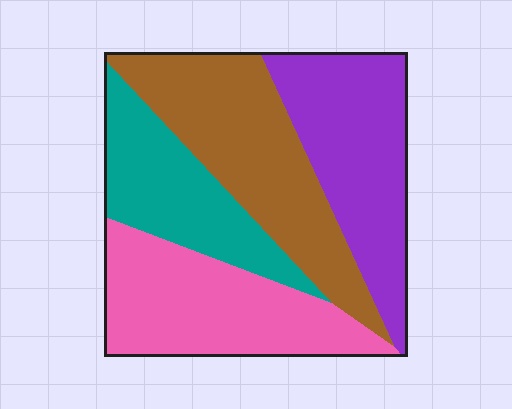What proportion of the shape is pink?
Pink takes up between a sixth and a third of the shape.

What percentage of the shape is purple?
Purple covers roughly 25% of the shape.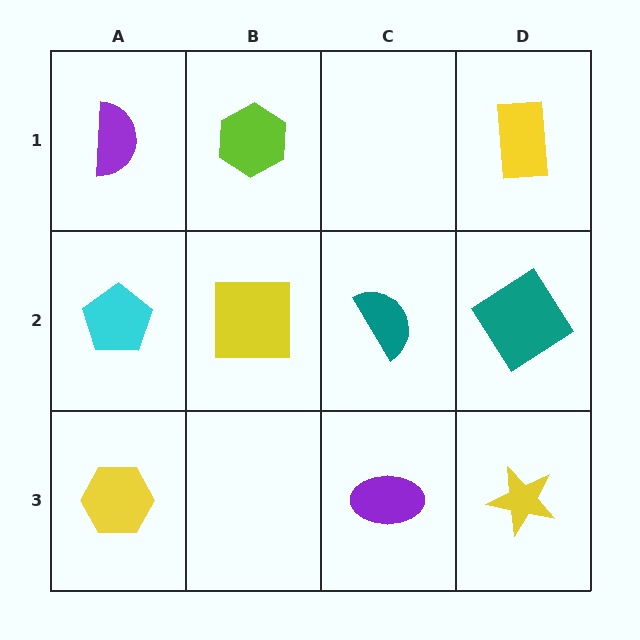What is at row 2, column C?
A teal semicircle.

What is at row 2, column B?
A yellow square.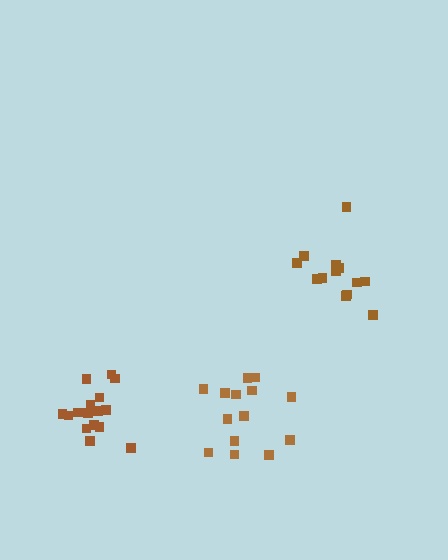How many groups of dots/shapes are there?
There are 3 groups.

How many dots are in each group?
Group 1: 13 dots, Group 2: 17 dots, Group 3: 14 dots (44 total).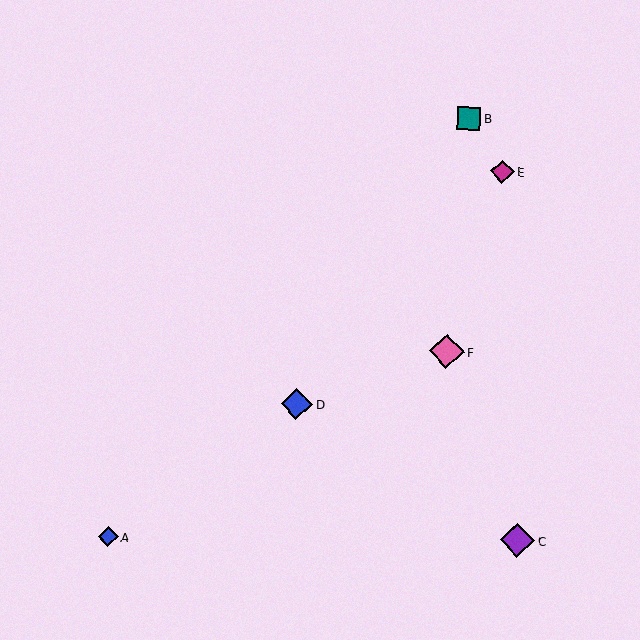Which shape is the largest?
The purple diamond (labeled C) is the largest.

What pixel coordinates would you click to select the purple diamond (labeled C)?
Click at (517, 540) to select the purple diamond C.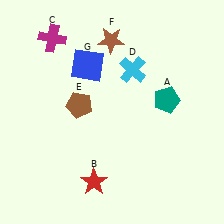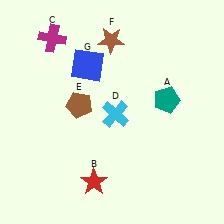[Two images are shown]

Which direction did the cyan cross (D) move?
The cyan cross (D) moved down.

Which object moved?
The cyan cross (D) moved down.